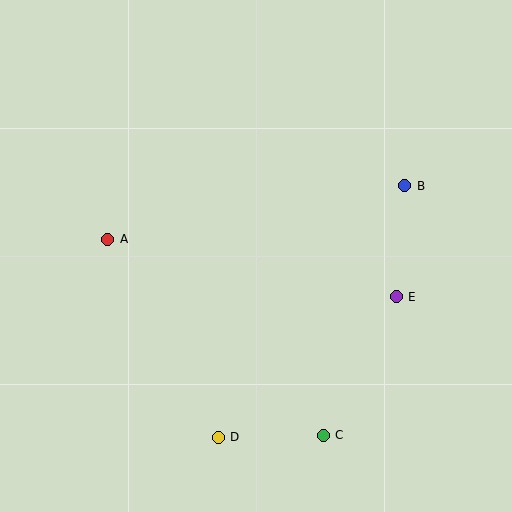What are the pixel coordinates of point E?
Point E is at (396, 297).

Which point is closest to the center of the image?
Point E at (396, 297) is closest to the center.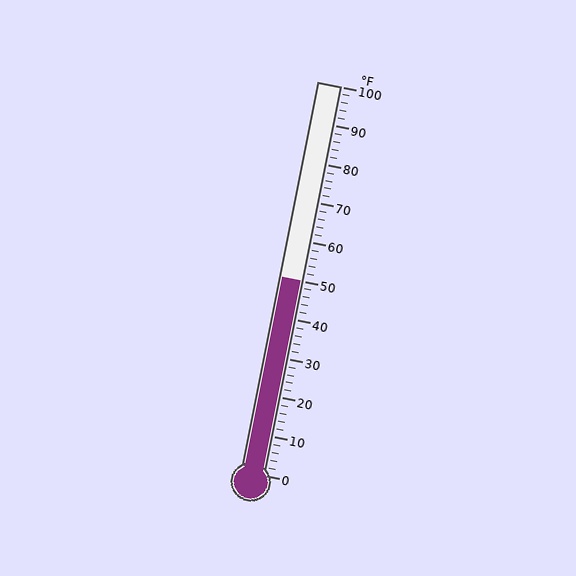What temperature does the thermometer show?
The thermometer shows approximately 50°F.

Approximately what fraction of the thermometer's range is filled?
The thermometer is filled to approximately 50% of its range.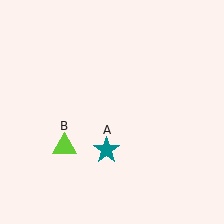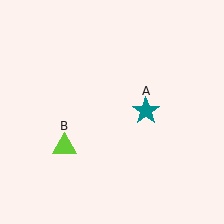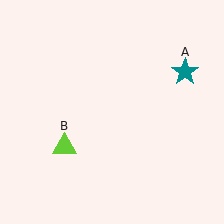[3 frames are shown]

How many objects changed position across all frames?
1 object changed position: teal star (object A).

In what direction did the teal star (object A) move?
The teal star (object A) moved up and to the right.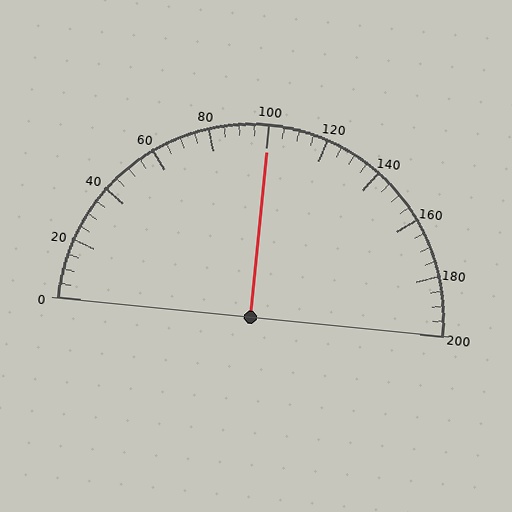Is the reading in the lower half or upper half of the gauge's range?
The reading is in the upper half of the range (0 to 200).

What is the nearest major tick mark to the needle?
The nearest major tick mark is 100.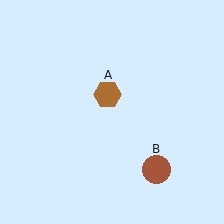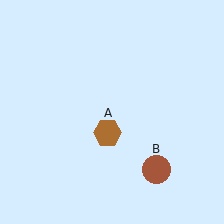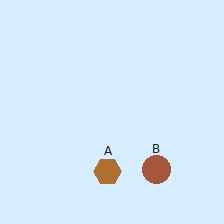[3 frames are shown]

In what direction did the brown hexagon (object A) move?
The brown hexagon (object A) moved down.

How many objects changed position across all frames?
1 object changed position: brown hexagon (object A).